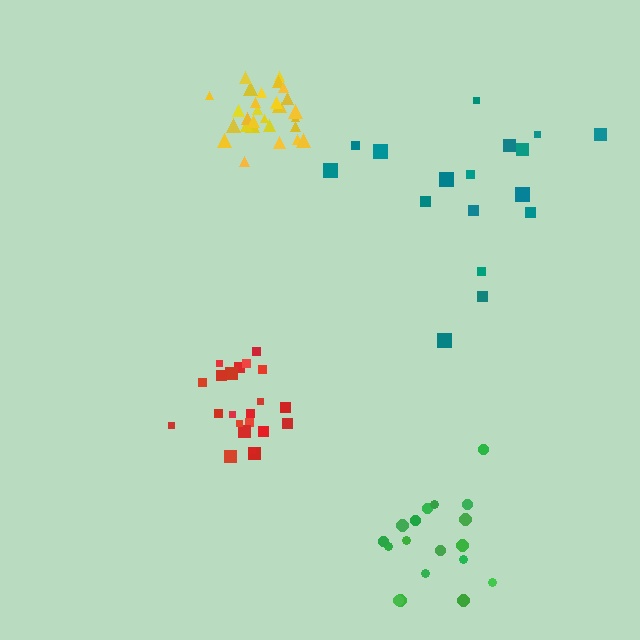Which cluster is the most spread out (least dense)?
Teal.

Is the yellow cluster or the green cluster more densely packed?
Yellow.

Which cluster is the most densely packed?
Yellow.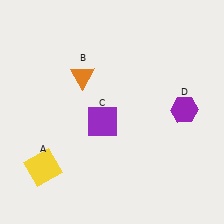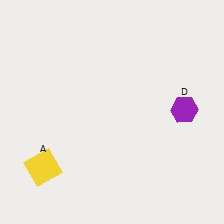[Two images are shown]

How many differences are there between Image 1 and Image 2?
There are 2 differences between the two images.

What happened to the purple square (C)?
The purple square (C) was removed in Image 2. It was in the bottom-left area of Image 1.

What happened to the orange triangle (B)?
The orange triangle (B) was removed in Image 2. It was in the top-left area of Image 1.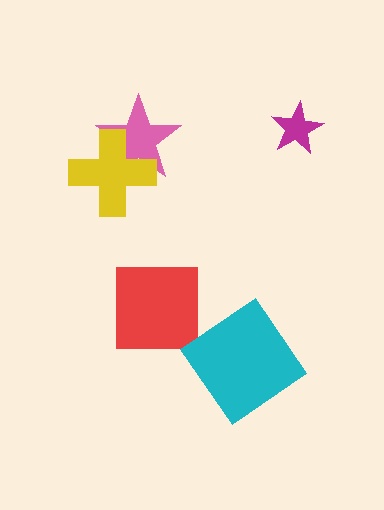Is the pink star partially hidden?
Yes, it is partially covered by another shape.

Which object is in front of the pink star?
The yellow cross is in front of the pink star.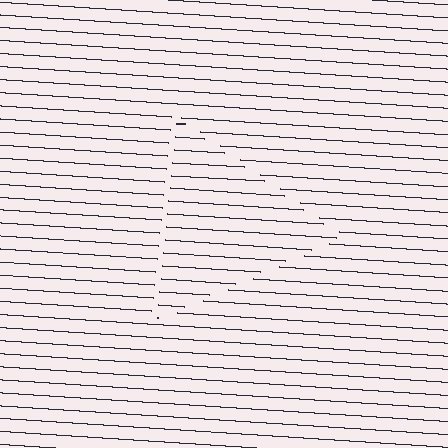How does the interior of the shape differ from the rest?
The interior of the shape contains the same grating, shifted by half a period — the contour is defined by the phase discontinuity where line-ends from the inner and outer gratings abut.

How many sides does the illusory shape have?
3 sides — the line-ends trace a triangle.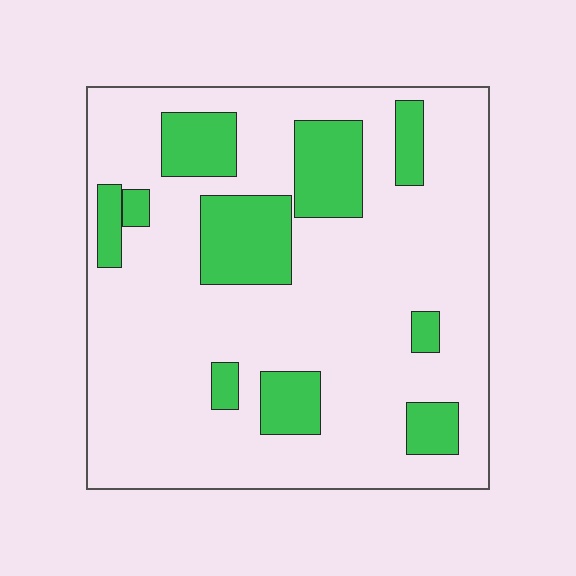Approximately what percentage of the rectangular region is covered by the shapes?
Approximately 20%.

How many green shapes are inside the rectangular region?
10.